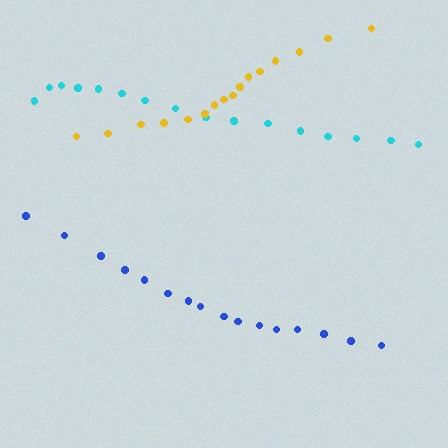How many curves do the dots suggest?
There are 3 distinct paths.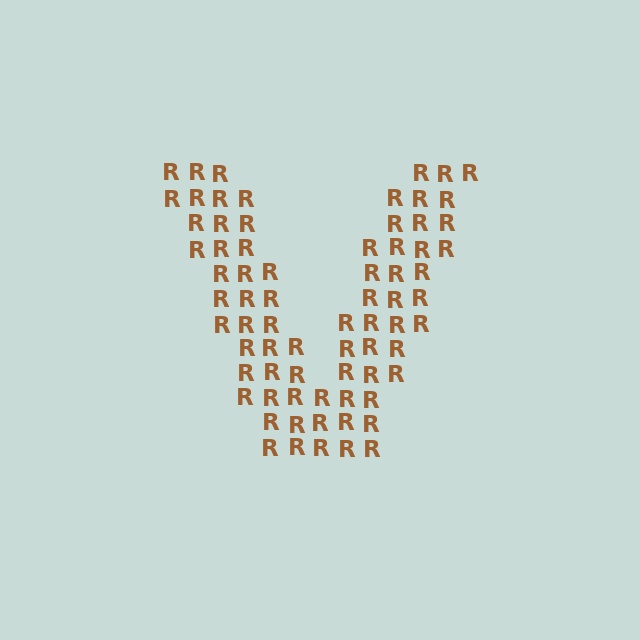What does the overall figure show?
The overall figure shows the letter V.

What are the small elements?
The small elements are letter R's.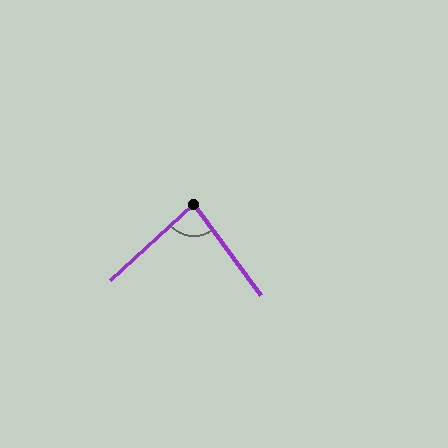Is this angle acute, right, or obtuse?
It is acute.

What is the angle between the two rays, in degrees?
Approximately 84 degrees.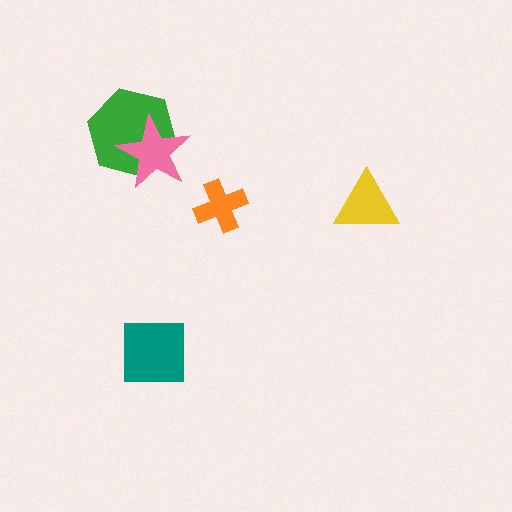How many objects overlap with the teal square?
0 objects overlap with the teal square.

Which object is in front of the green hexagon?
The pink star is in front of the green hexagon.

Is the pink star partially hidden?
No, no other shape covers it.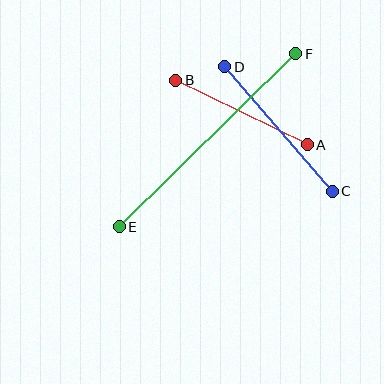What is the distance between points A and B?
The distance is approximately 147 pixels.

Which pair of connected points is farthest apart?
Points E and F are farthest apart.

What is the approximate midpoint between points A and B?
The midpoint is at approximately (242, 113) pixels.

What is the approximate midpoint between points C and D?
The midpoint is at approximately (279, 129) pixels.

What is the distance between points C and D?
The distance is approximately 165 pixels.